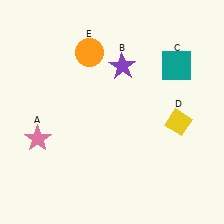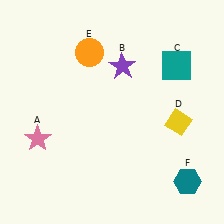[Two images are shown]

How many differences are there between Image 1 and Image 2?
There is 1 difference between the two images.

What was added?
A teal hexagon (F) was added in Image 2.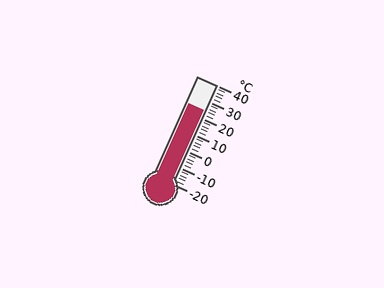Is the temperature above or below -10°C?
The temperature is above -10°C.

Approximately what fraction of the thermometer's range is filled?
The thermometer is filled to approximately 75% of its range.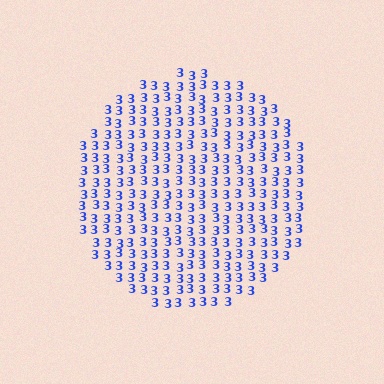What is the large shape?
The large shape is a circle.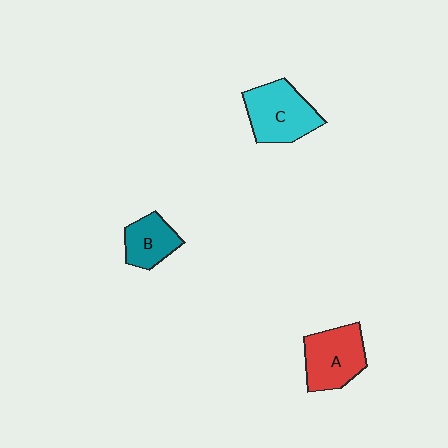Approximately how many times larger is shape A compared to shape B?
Approximately 1.5 times.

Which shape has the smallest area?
Shape B (teal).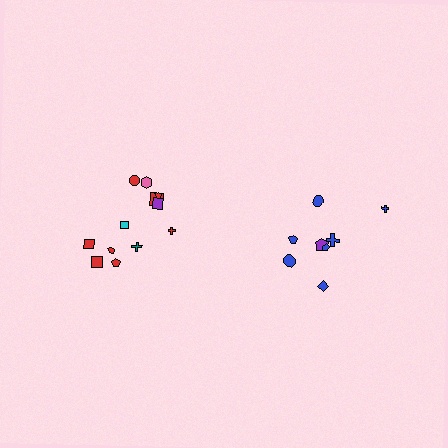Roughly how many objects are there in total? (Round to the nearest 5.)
Roughly 20 objects in total.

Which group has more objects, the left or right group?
The left group.